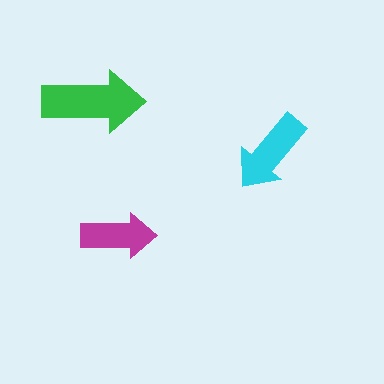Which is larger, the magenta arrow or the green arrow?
The green one.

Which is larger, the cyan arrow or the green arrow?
The green one.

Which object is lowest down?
The magenta arrow is bottommost.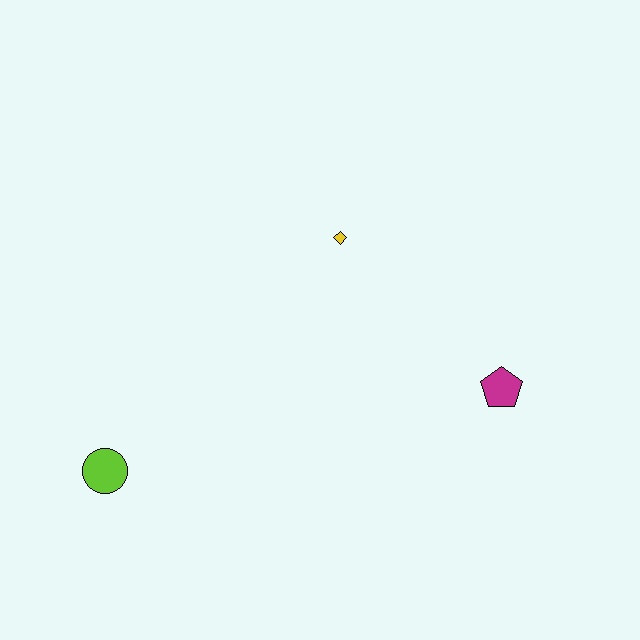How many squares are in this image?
There are no squares.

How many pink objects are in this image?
There are no pink objects.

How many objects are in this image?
There are 3 objects.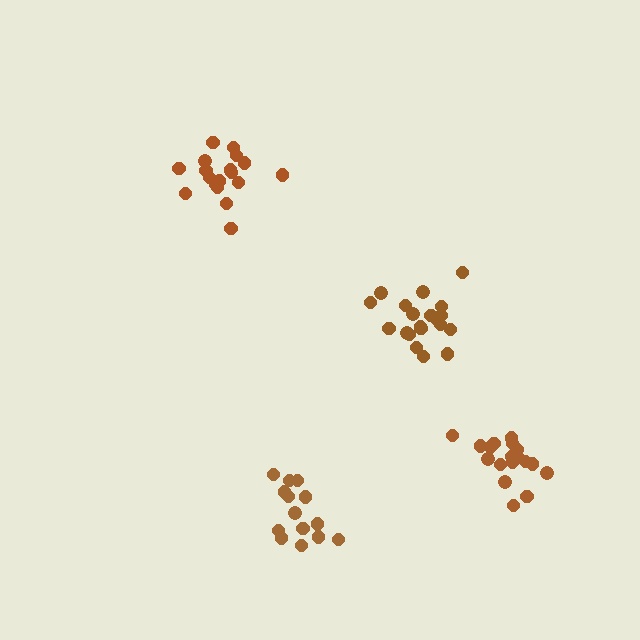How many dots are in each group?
Group 1: 20 dots, Group 2: 14 dots, Group 3: 18 dots, Group 4: 18 dots (70 total).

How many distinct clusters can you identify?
There are 4 distinct clusters.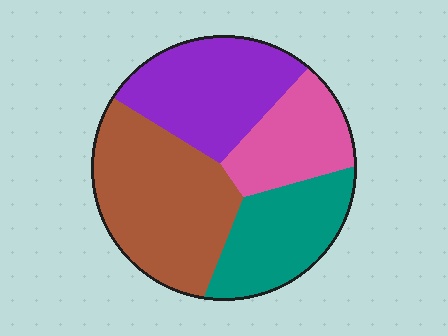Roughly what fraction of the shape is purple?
Purple covers roughly 25% of the shape.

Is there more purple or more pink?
Purple.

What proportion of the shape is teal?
Teal takes up about one fifth (1/5) of the shape.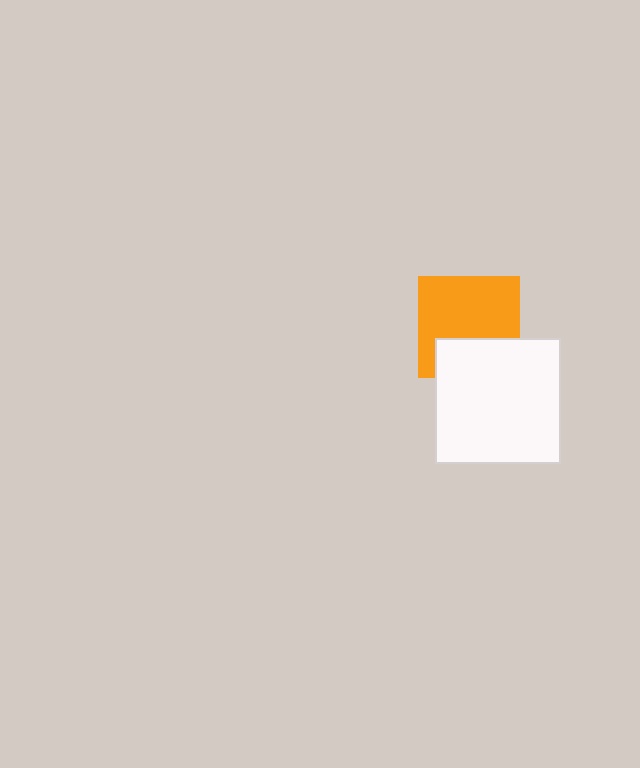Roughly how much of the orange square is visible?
Most of it is visible (roughly 68%).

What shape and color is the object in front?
The object in front is a white square.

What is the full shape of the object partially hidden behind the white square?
The partially hidden object is an orange square.